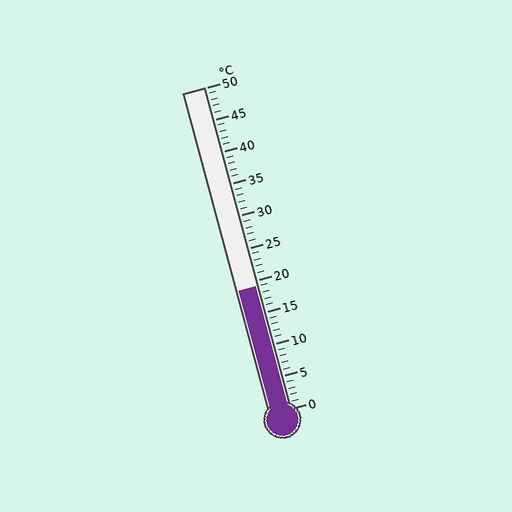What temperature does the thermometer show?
The thermometer shows approximately 19°C.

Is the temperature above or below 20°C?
The temperature is below 20°C.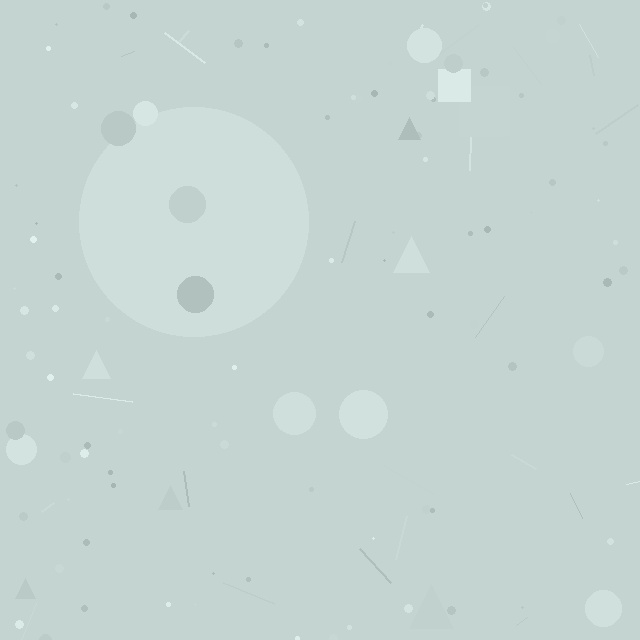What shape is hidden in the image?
A circle is hidden in the image.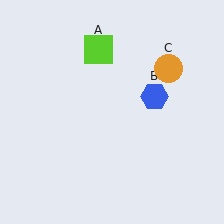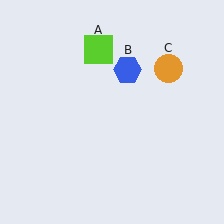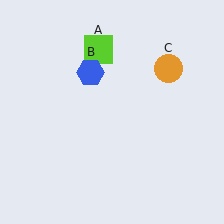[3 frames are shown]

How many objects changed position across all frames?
1 object changed position: blue hexagon (object B).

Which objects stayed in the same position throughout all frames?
Lime square (object A) and orange circle (object C) remained stationary.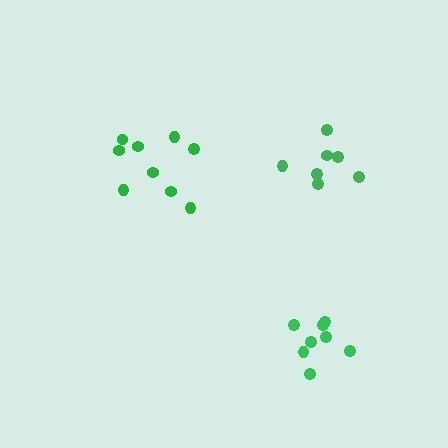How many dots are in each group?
Group 1: 7 dots, Group 2: 9 dots, Group 3: 8 dots (24 total).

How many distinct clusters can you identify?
There are 3 distinct clusters.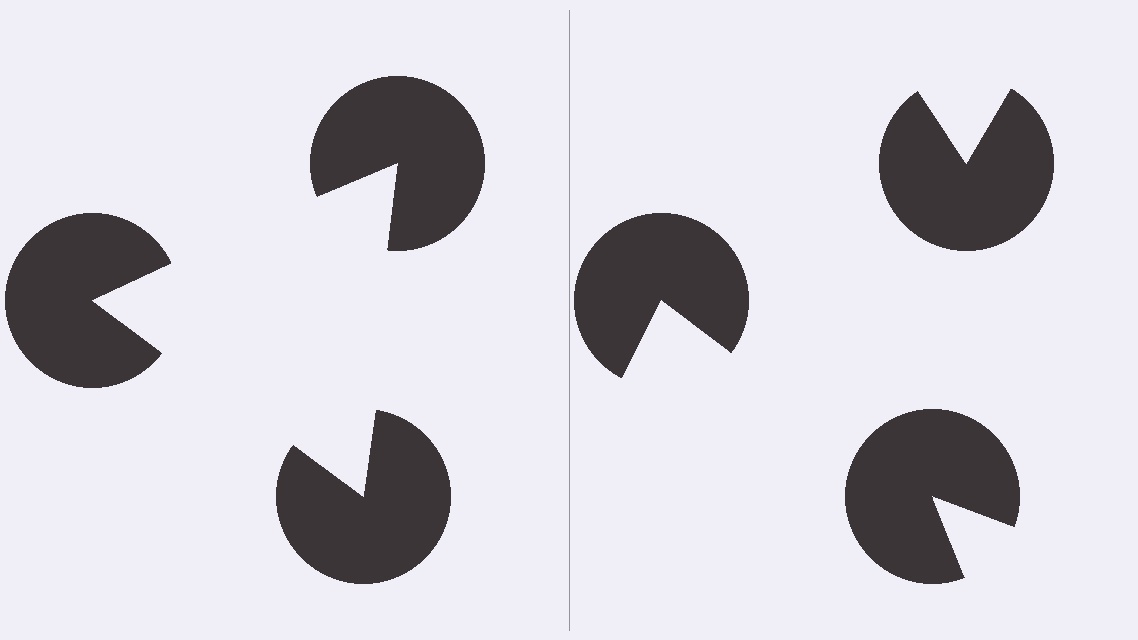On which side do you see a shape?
An illusory triangle appears on the left side. On the right side the wedge cuts are rotated, so no coherent shape forms.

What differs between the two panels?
The pac-man discs are positioned identically on both sides; only the wedge orientations differ. On the left they align to a triangle; on the right they are misaligned.